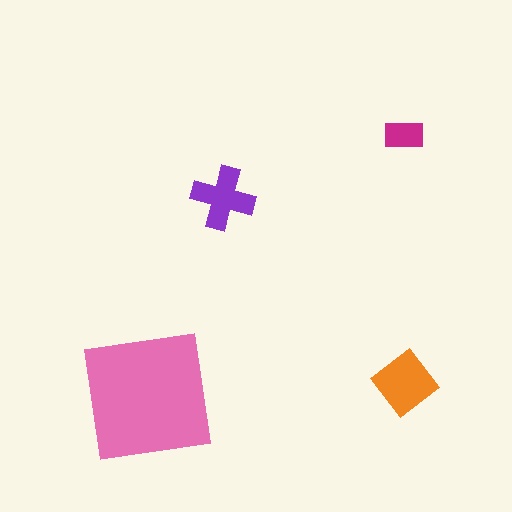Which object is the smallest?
The magenta rectangle.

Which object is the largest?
The pink square.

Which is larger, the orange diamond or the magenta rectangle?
The orange diamond.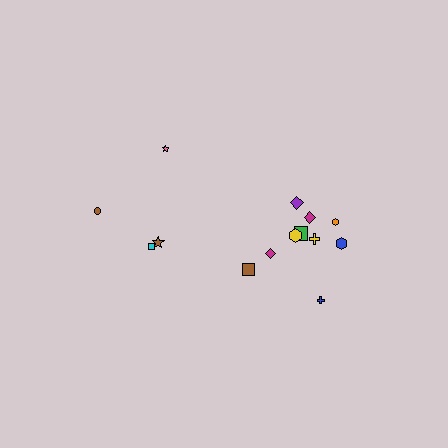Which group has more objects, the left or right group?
The right group.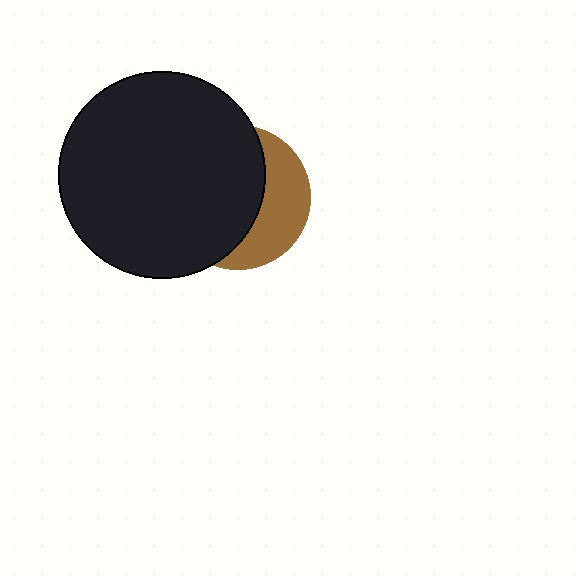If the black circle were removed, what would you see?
You would see the complete brown circle.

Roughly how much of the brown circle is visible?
A small part of it is visible (roughly 36%).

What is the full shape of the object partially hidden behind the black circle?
The partially hidden object is a brown circle.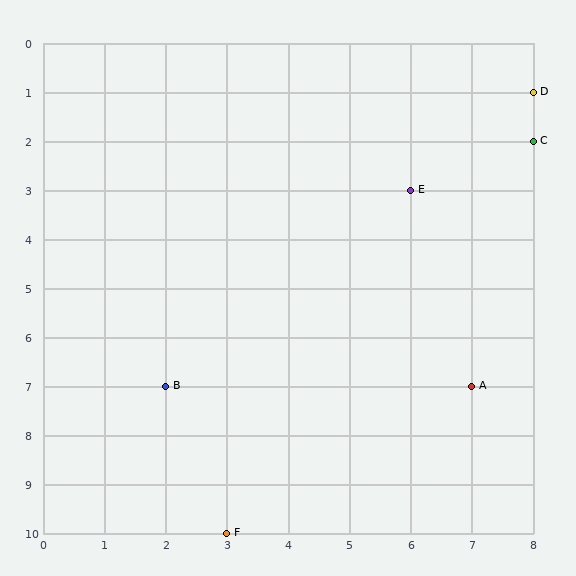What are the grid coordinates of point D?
Point D is at grid coordinates (8, 1).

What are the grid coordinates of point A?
Point A is at grid coordinates (7, 7).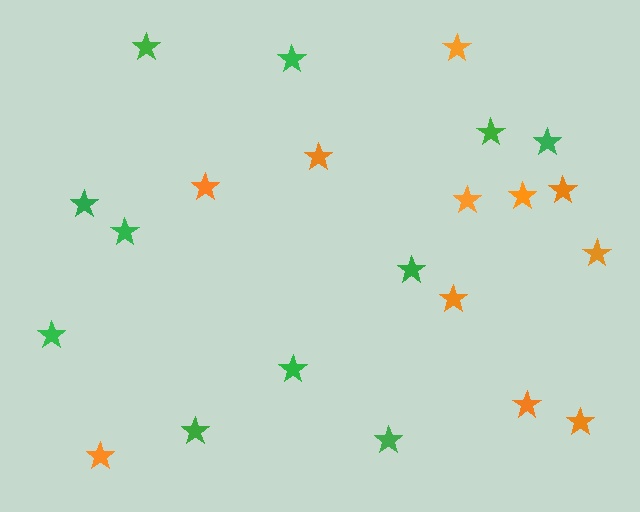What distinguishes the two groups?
There are 2 groups: one group of green stars (11) and one group of orange stars (11).